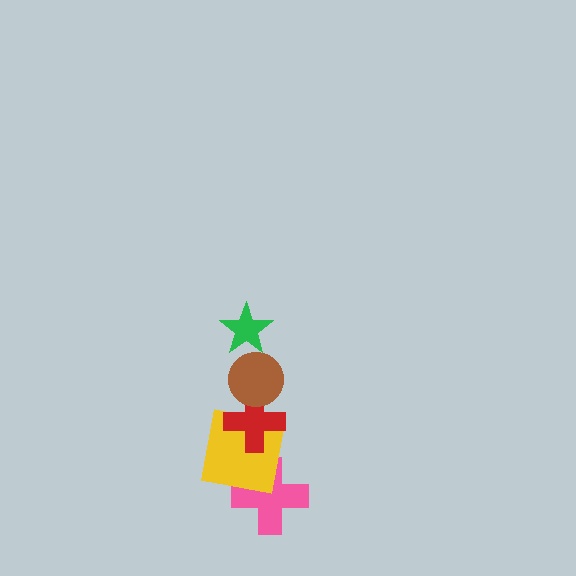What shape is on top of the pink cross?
The yellow square is on top of the pink cross.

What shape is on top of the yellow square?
The red cross is on top of the yellow square.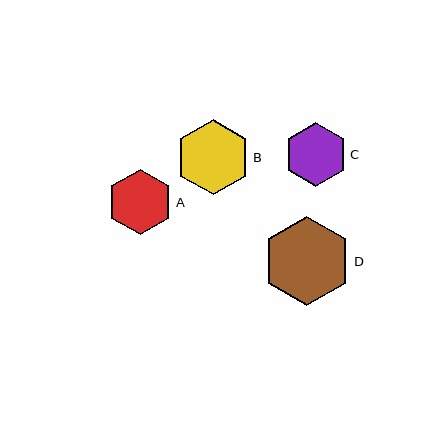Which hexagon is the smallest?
Hexagon C is the smallest with a size of approximately 63 pixels.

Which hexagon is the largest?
Hexagon D is the largest with a size of approximately 88 pixels.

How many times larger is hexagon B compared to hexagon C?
Hexagon B is approximately 1.2 times the size of hexagon C.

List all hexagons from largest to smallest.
From largest to smallest: D, B, A, C.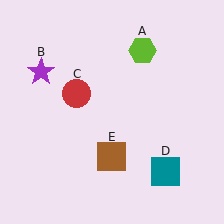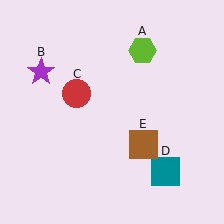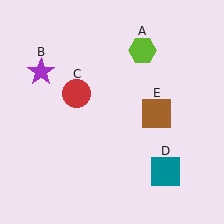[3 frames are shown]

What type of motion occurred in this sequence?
The brown square (object E) rotated counterclockwise around the center of the scene.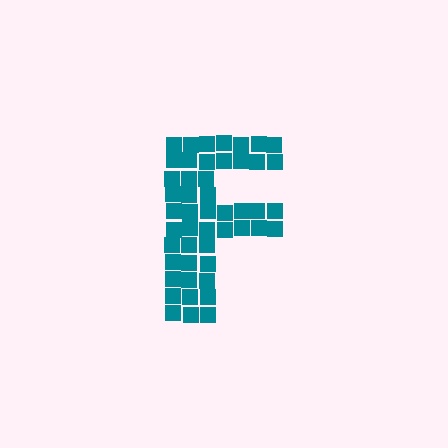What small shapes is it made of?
It is made of small squares.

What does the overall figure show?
The overall figure shows the letter F.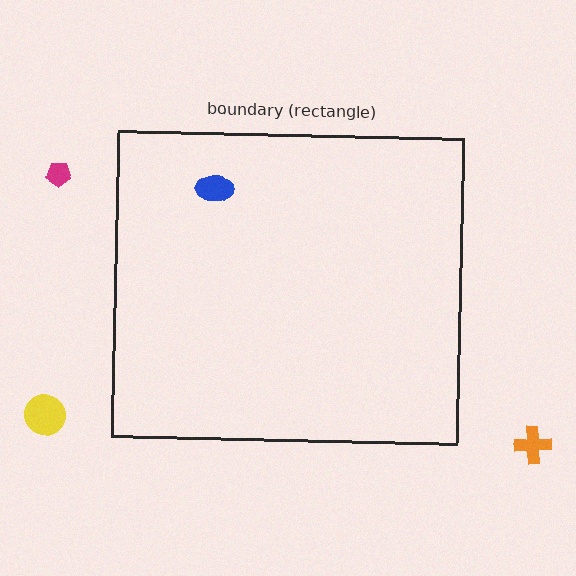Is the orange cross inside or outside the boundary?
Outside.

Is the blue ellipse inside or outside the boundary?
Inside.